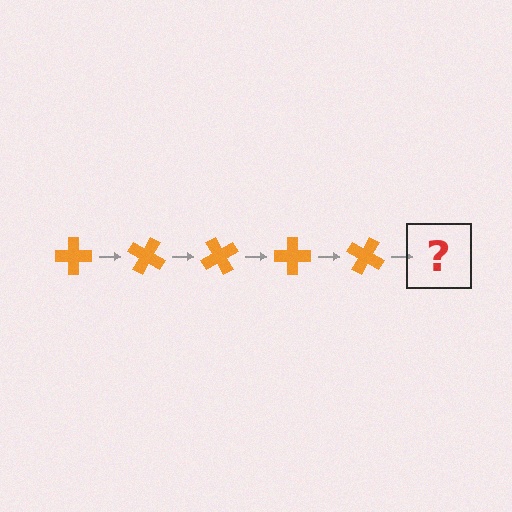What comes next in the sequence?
The next element should be an orange cross rotated 150 degrees.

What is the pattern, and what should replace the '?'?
The pattern is that the cross rotates 30 degrees each step. The '?' should be an orange cross rotated 150 degrees.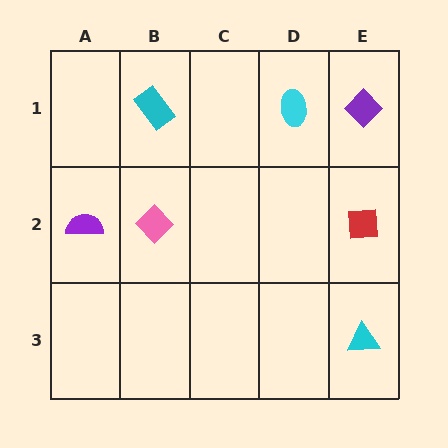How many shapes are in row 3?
1 shape.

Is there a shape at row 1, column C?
No, that cell is empty.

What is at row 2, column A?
A purple semicircle.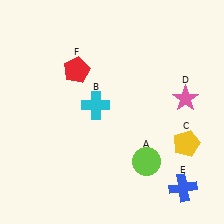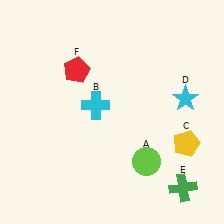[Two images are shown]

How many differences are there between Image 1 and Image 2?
There are 2 differences between the two images.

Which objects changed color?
D changed from pink to cyan. E changed from blue to green.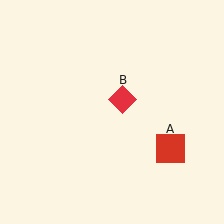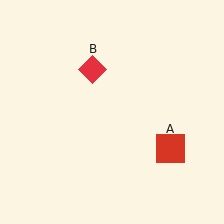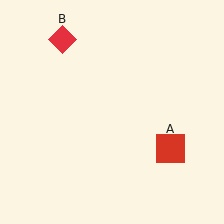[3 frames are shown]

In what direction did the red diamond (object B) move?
The red diamond (object B) moved up and to the left.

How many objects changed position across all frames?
1 object changed position: red diamond (object B).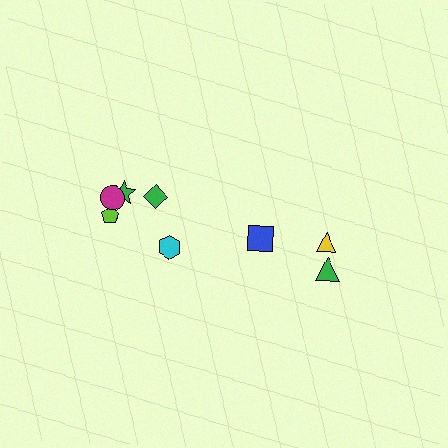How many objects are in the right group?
There are 3 objects.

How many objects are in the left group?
There are 5 objects.